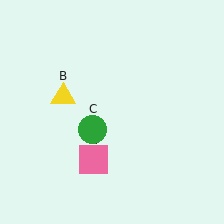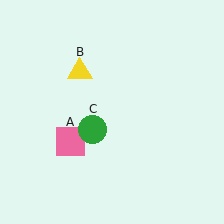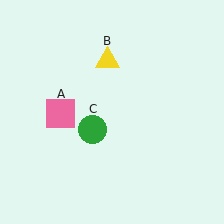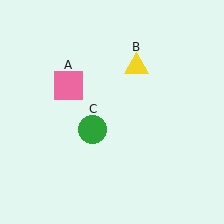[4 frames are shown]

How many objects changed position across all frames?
2 objects changed position: pink square (object A), yellow triangle (object B).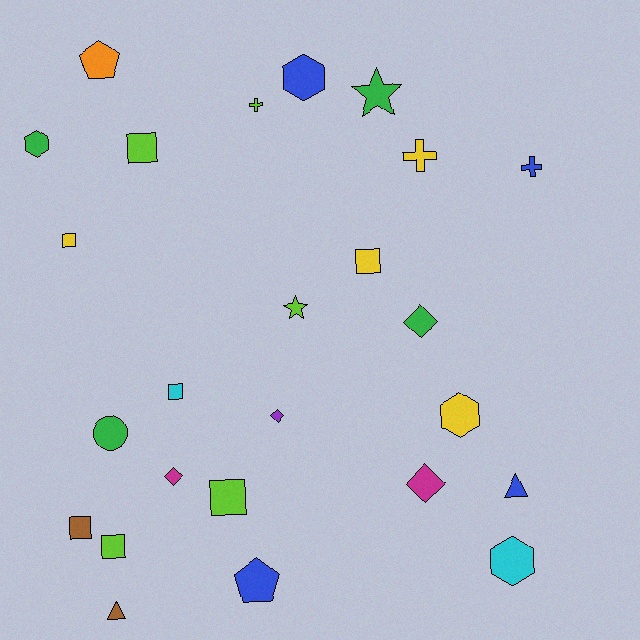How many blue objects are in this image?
There are 4 blue objects.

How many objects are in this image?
There are 25 objects.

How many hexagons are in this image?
There are 4 hexagons.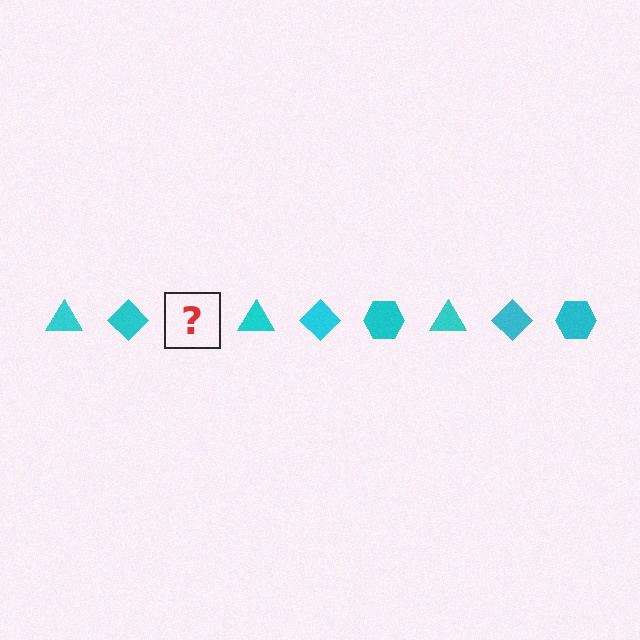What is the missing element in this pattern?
The missing element is a cyan hexagon.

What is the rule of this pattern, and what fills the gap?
The rule is that the pattern cycles through triangle, diamond, hexagon shapes in cyan. The gap should be filled with a cyan hexagon.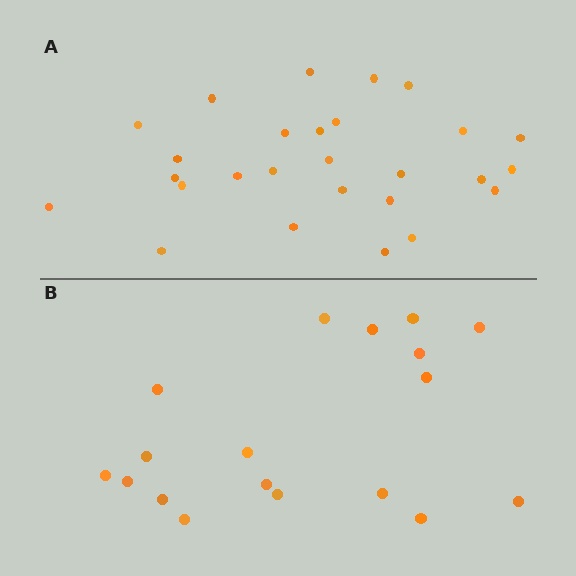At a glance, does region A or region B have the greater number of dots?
Region A (the top region) has more dots.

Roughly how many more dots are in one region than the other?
Region A has roughly 8 or so more dots than region B.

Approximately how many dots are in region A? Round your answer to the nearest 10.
About 30 dots. (The exact count is 27, which rounds to 30.)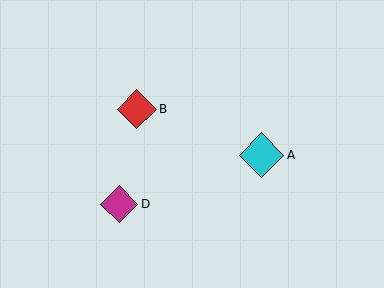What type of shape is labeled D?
Shape D is a magenta diamond.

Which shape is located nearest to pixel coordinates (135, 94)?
The red diamond (labeled B) at (137, 109) is nearest to that location.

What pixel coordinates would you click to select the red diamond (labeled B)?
Click at (137, 109) to select the red diamond B.